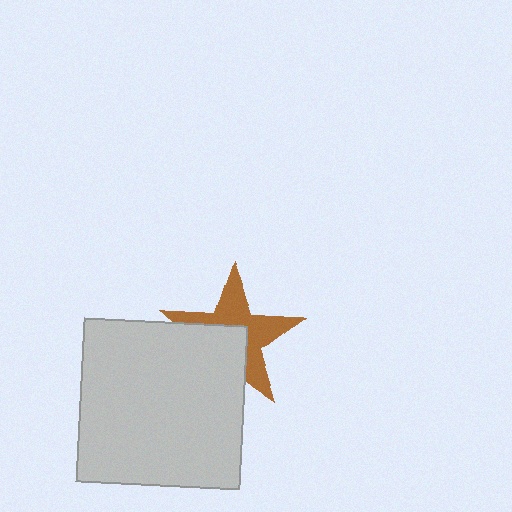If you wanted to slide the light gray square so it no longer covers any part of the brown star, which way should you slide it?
Slide it toward the lower-left — that is the most direct way to separate the two shapes.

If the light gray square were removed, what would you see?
You would see the complete brown star.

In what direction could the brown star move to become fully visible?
The brown star could move toward the upper-right. That would shift it out from behind the light gray square entirely.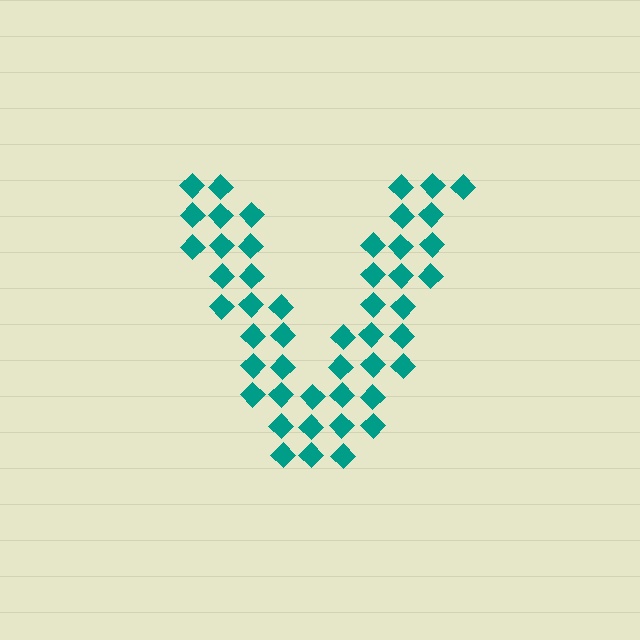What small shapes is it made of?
It is made of small diamonds.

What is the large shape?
The large shape is the letter V.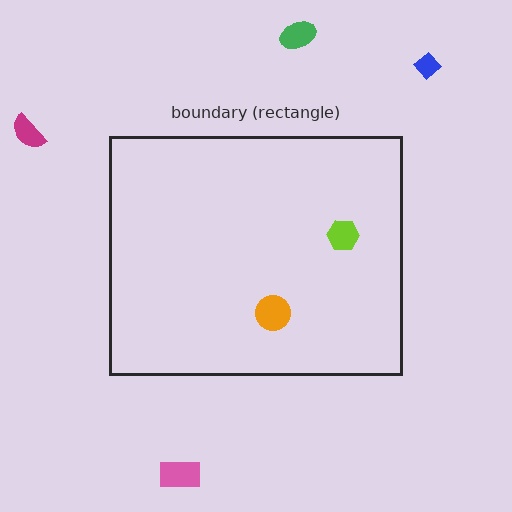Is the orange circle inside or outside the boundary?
Inside.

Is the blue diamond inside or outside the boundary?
Outside.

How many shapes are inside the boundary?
2 inside, 4 outside.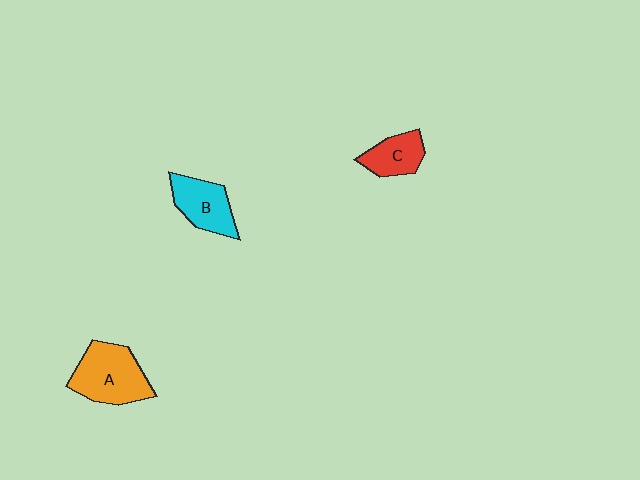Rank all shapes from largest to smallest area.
From largest to smallest: A (orange), B (cyan), C (red).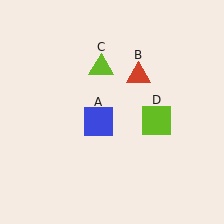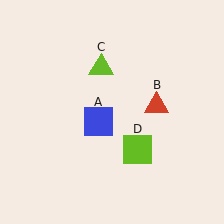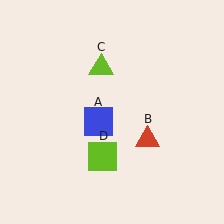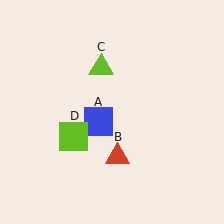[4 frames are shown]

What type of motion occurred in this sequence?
The red triangle (object B), lime square (object D) rotated clockwise around the center of the scene.